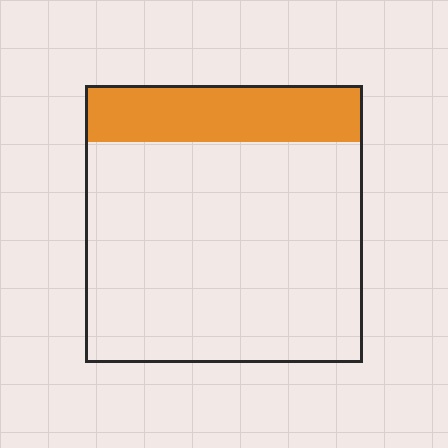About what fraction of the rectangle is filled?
About one fifth (1/5).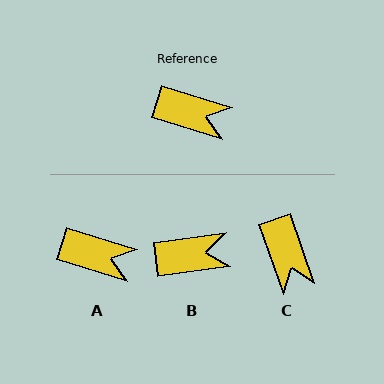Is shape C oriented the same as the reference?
No, it is off by about 54 degrees.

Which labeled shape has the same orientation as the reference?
A.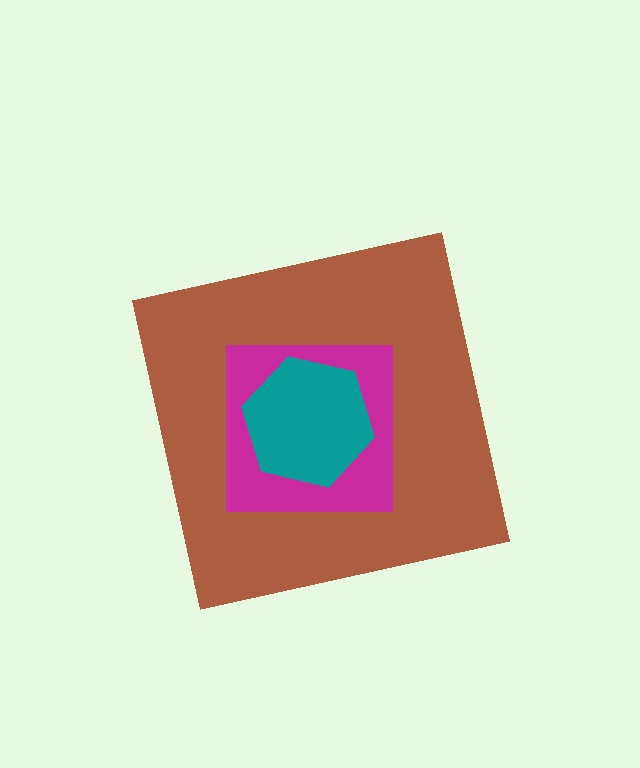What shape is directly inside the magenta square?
The teal hexagon.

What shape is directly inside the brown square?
The magenta square.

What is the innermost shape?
The teal hexagon.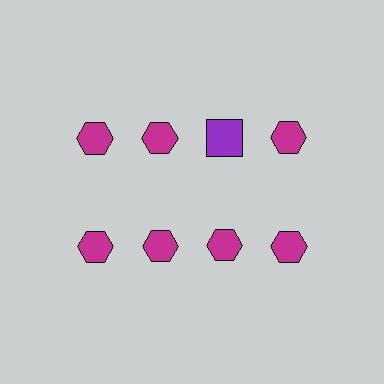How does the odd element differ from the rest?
It differs in both color (purple instead of magenta) and shape (square instead of hexagon).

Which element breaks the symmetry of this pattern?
The purple square in the top row, center column breaks the symmetry. All other shapes are magenta hexagons.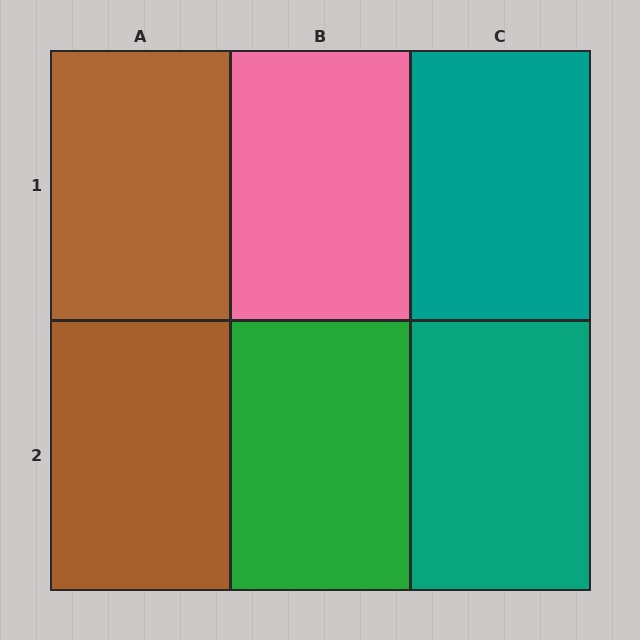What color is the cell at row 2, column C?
Teal.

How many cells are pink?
1 cell is pink.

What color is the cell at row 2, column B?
Green.